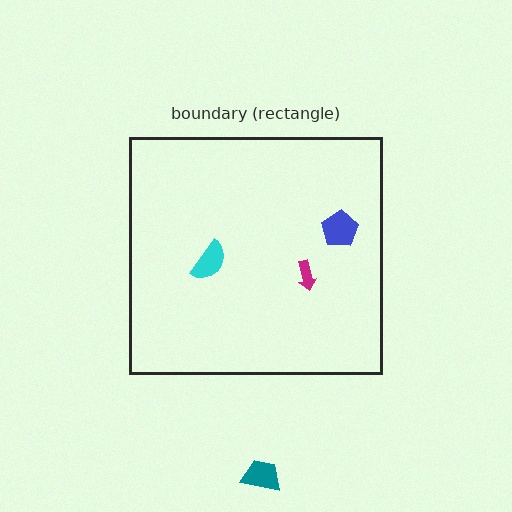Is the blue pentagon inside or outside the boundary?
Inside.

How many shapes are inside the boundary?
3 inside, 1 outside.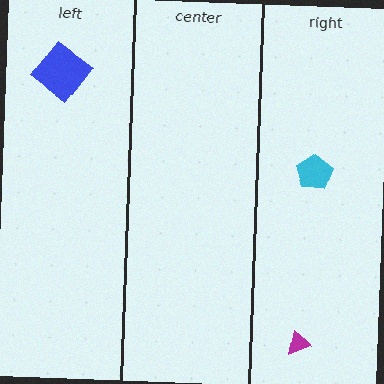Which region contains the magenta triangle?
The right region.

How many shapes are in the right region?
2.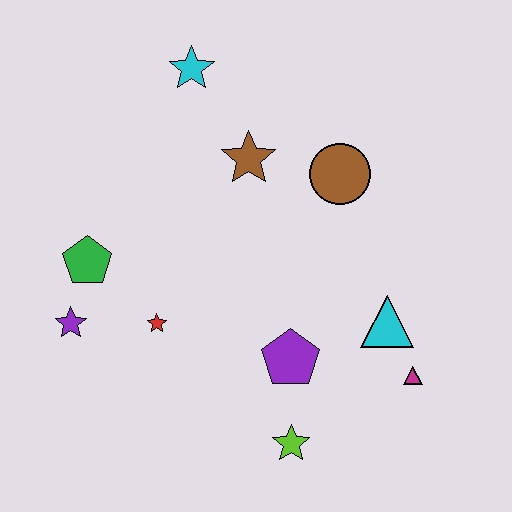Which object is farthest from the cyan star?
The lime star is farthest from the cyan star.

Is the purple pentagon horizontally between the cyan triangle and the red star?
Yes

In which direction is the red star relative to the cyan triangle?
The red star is to the left of the cyan triangle.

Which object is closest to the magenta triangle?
The cyan triangle is closest to the magenta triangle.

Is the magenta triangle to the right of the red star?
Yes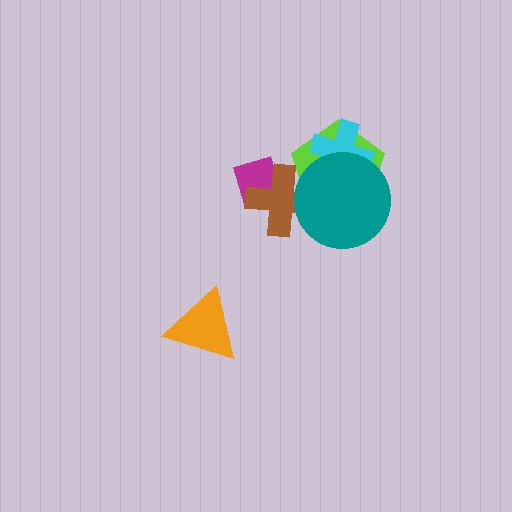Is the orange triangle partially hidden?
No, no other shape covers it.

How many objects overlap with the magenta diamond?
1 object overlaps with the magenta diamond.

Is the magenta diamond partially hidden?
Yes, it is partially covered by another shape.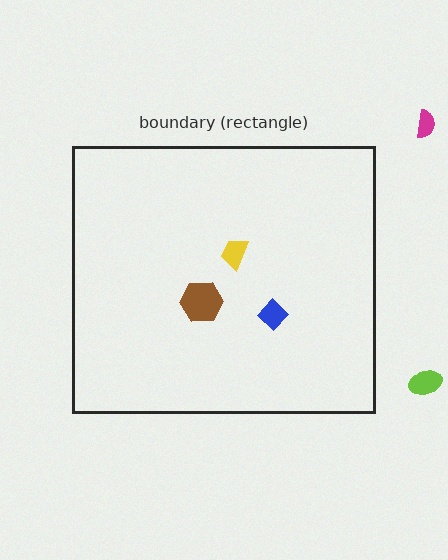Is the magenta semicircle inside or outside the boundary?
Outside.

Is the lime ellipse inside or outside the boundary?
Outside.